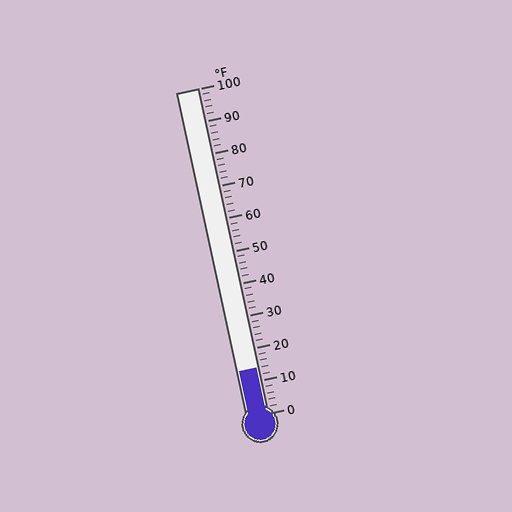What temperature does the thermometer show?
The thermometer shows approximately 14°F.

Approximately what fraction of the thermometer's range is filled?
The thermometer is filled to approximately 15% of its range.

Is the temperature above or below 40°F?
The temperature is below 40°F.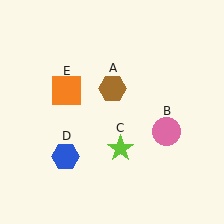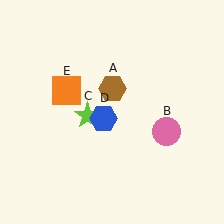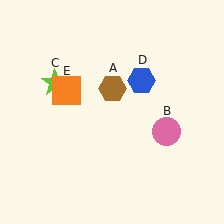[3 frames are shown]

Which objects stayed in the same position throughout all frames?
Brown hexagon (object A) and pink circle (object B) and orange square (object E) remained stationary.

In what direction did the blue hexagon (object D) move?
The blue hexagon (object D) moved up and to the right.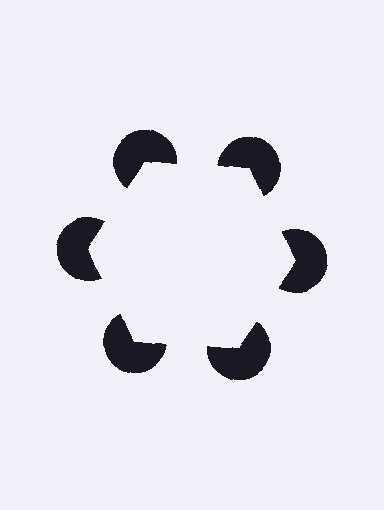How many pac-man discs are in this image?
There are 6 — one at each vertex of the illusory hexagon.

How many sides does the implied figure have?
6 sides.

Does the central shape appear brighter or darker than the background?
It typically appears slightly brighter than the background, even though no actual brightness change is drawn.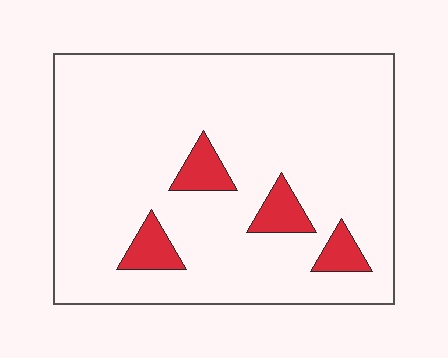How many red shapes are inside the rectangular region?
4.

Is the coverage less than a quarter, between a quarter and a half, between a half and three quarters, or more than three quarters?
Less than a quarter.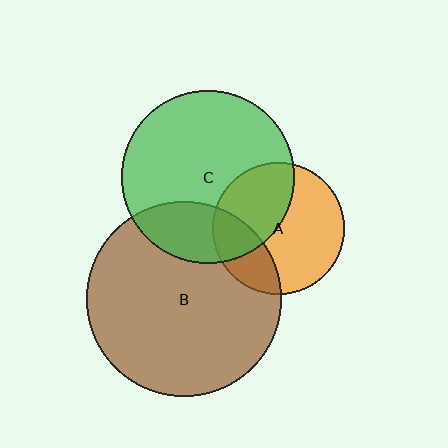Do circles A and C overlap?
Yes.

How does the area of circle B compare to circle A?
Approximately 2.2 times.